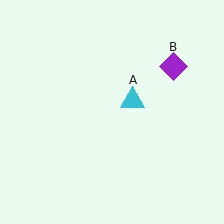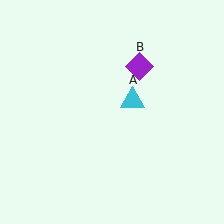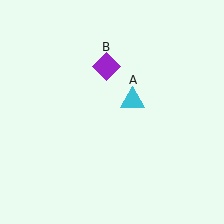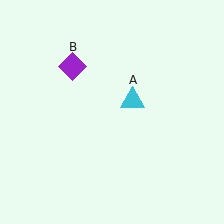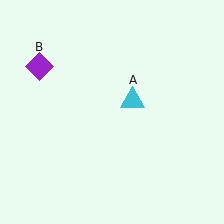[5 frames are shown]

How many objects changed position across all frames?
1 object changed position: purple diamond (object B).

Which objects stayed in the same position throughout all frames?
Cyan triangle (object A) remained stationary.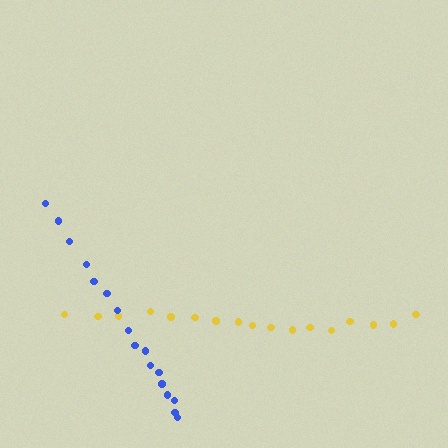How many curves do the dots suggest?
There are 2 distinct paths.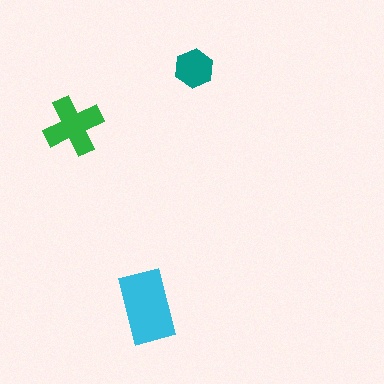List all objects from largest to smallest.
The cyan rectangle, the green cross, the teal hexagon.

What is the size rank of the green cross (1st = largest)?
2nd.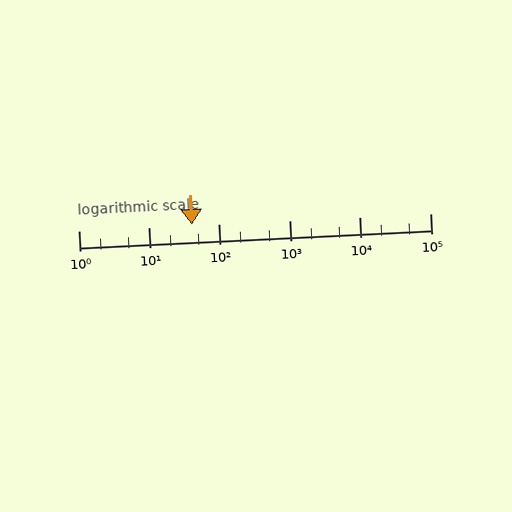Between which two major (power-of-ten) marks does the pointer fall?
The pointer is between 10 and 100.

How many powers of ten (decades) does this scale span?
The scale spans 5 decades, from 1 to 100000.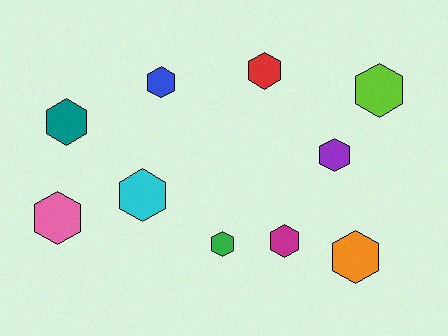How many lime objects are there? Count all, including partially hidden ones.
There is 1 lime object.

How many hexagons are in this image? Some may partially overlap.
There are 10 hexagons.